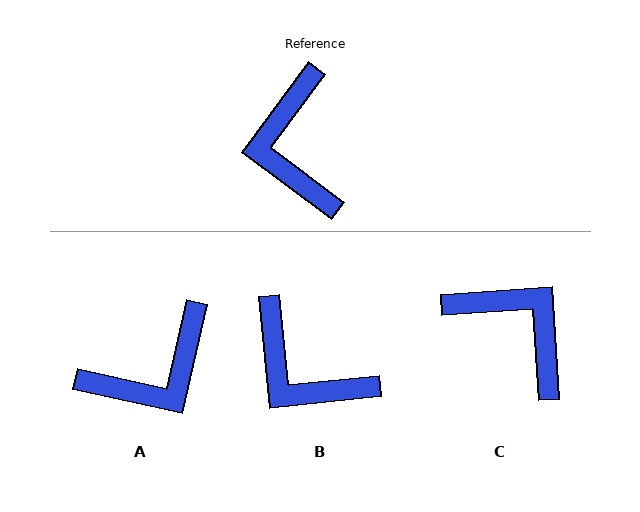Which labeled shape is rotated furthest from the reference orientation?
C, about 140 degrees away.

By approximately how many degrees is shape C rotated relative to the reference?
Approximately 140 degrees clockwise.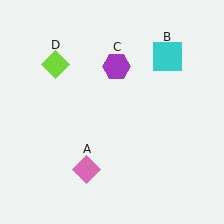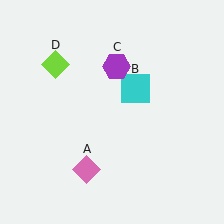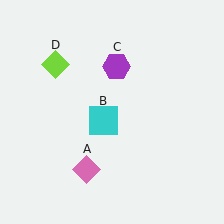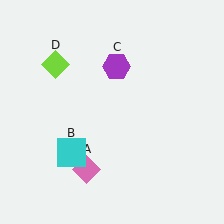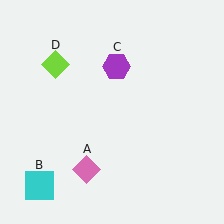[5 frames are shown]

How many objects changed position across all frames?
1 object changed position: cyan square (object B).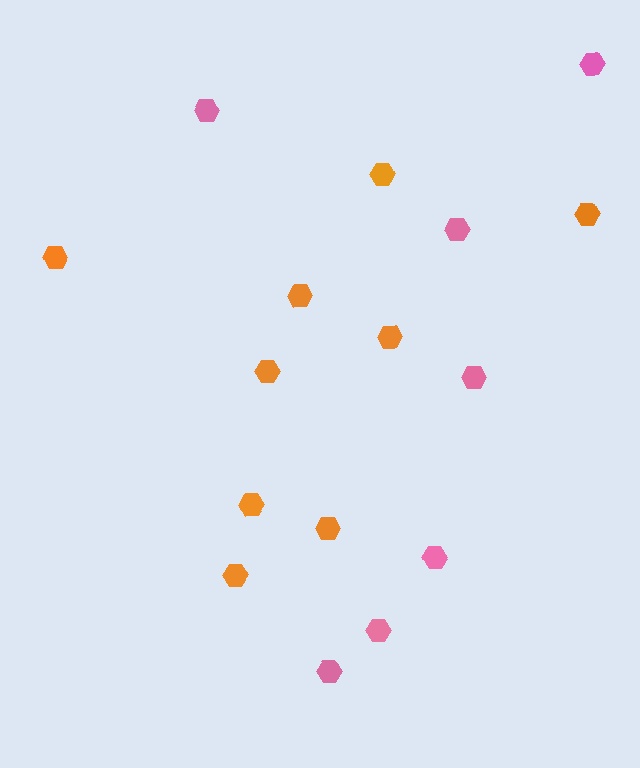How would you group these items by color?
There are 2 groups: one group of pink hexagons (7) and one group of orange hexagons (9).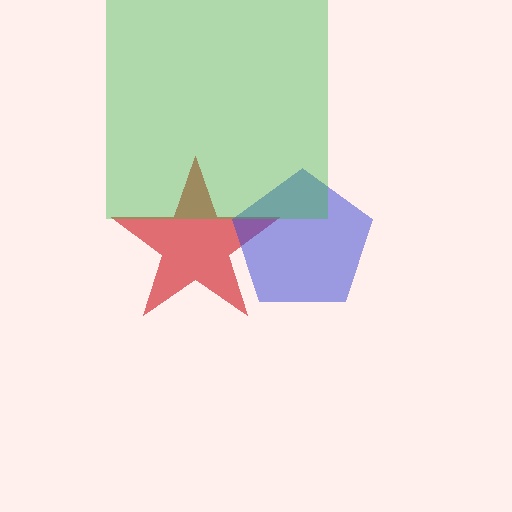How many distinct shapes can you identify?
There are 3 distinct shapes: a red star, a blue pentagon, a green square.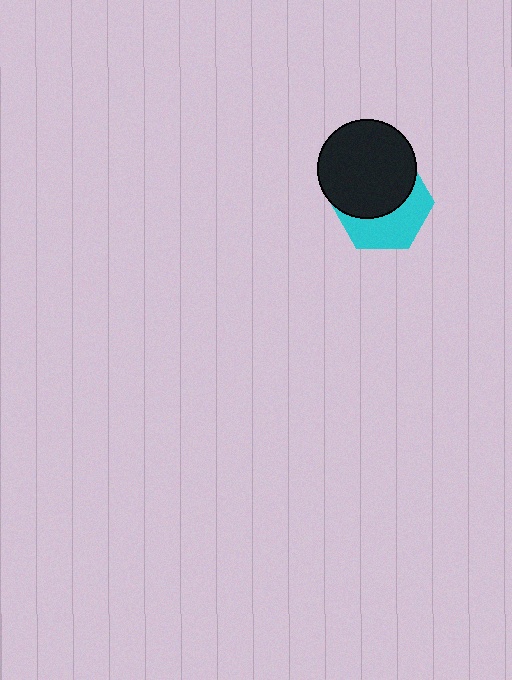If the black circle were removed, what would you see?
You would see the complete cyan hexagon.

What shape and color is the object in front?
The object in front is a black circle.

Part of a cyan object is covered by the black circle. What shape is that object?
It is a hexagon.